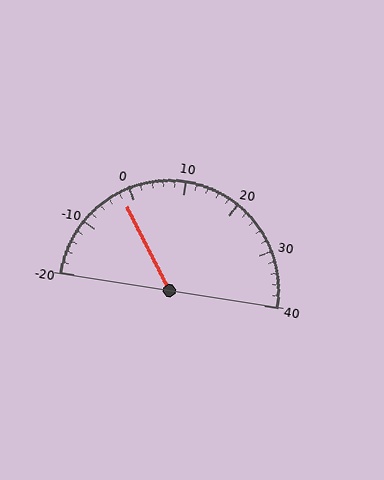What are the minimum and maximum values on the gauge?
The gauge ranges from -20 to 40.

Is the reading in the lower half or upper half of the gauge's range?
The reading is in the lower half of the range (-20 to 40).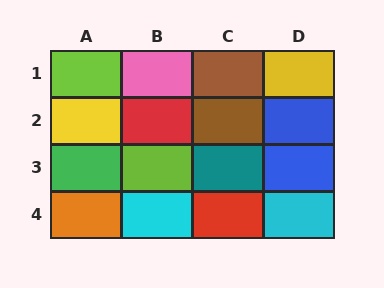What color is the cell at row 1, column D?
Yellow.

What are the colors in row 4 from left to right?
Orange, cyan, red, cyan.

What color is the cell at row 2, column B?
Red.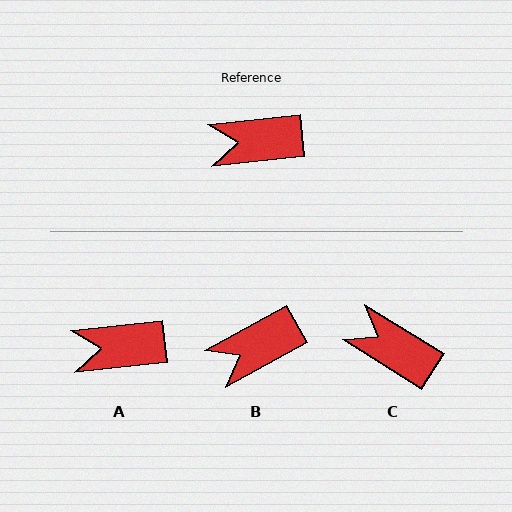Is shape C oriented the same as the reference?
No, it is off by about 38 degrees.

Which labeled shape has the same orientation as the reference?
A.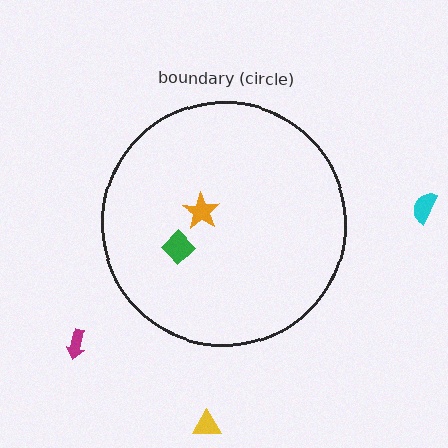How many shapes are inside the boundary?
2 inside, 3 outside.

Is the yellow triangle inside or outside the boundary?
Outside.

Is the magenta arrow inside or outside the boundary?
Outside.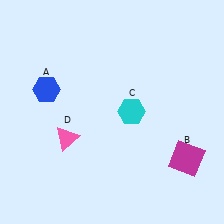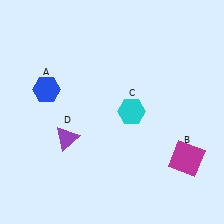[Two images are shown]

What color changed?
The triangle (D) changed from pink in Image 1 to purple in Image 2.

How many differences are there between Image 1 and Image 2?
There is 1 difference between the two images.